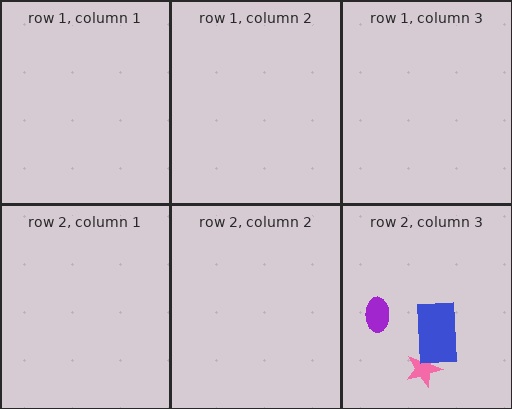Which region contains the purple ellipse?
The row 2, column 3 region.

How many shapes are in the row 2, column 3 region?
3.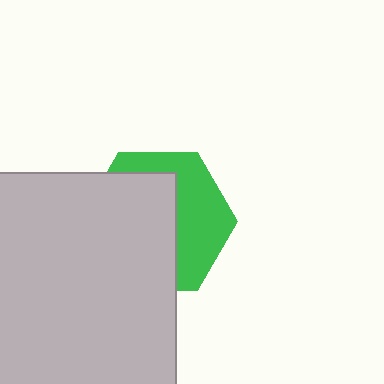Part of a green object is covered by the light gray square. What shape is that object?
It is a hexagon.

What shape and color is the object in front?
The object in front is a light gray square.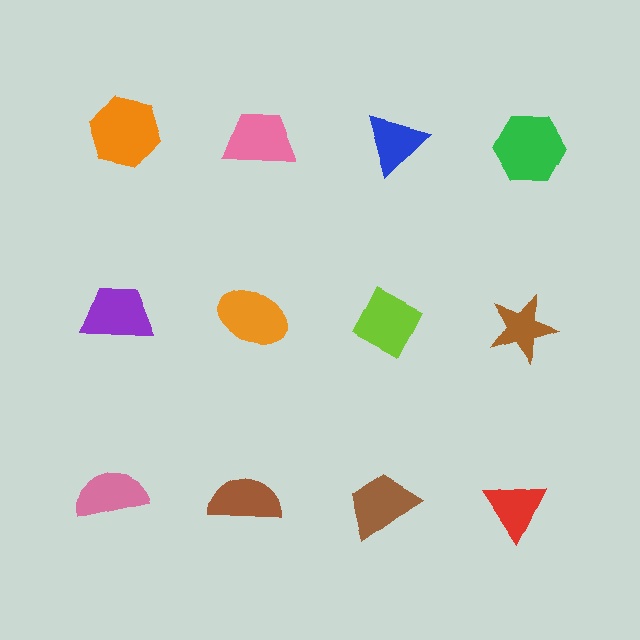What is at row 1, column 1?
An orange hexagon.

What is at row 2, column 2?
An orange ellipse.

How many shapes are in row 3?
4 shapes.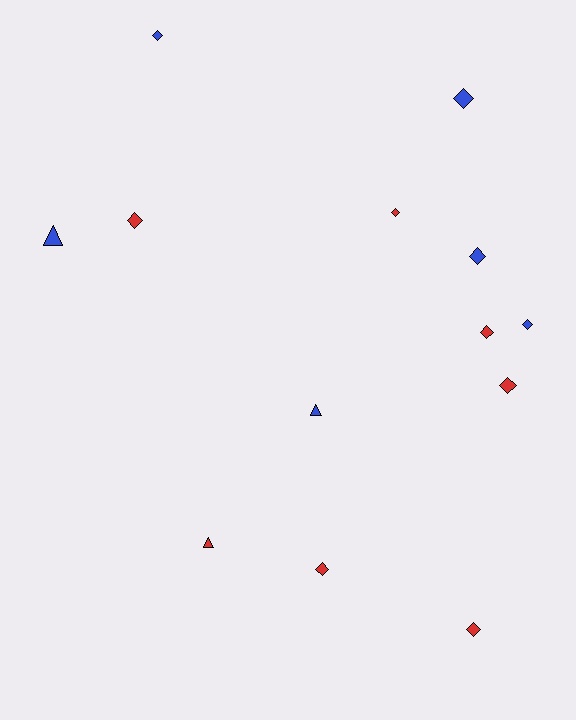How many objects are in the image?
There are 13 objects.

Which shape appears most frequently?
Diamond, with 10 objects.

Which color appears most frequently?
Red, with 7 objects.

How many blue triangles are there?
There are 2 blue triangles.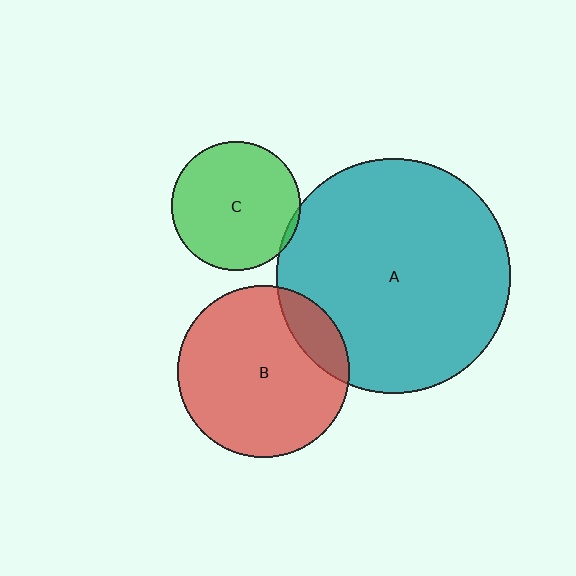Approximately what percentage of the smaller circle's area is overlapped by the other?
Approximately 15%.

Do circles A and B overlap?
Yes.